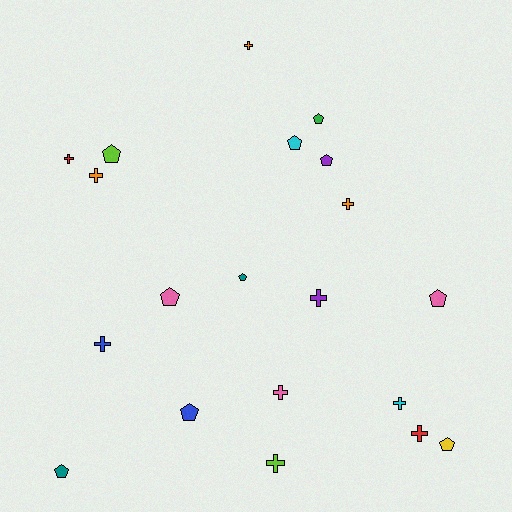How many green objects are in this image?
There is 1 green object.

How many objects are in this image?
There are 20 objects.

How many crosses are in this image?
There are 10 crosses.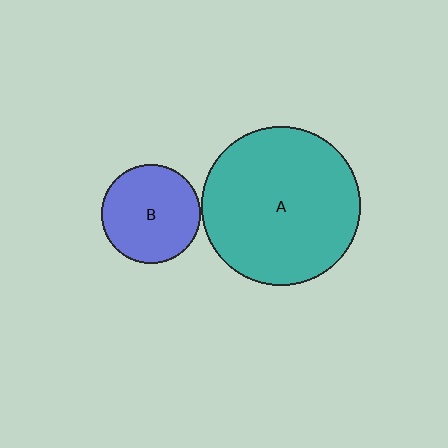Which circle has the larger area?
Circle A (teal).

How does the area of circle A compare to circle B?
Approximately 2.6 times.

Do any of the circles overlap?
No, none of the circles overlap.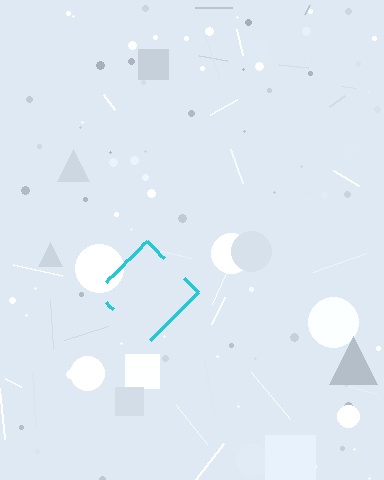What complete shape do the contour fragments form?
The contour fragments form a diamond.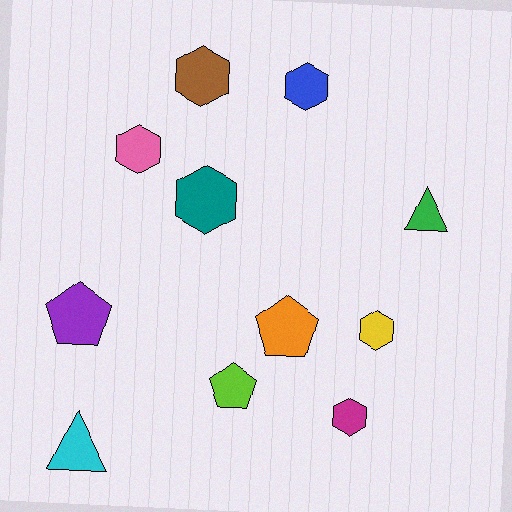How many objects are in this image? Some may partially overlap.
There are 11 objects.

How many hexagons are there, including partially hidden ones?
There are 6 hexagons.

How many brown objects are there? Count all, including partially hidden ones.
There is 1 brown object.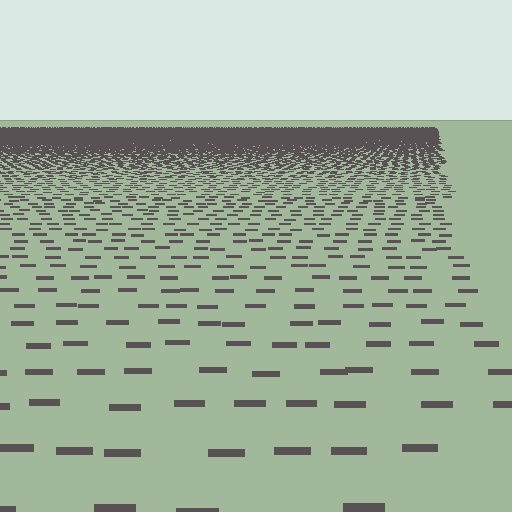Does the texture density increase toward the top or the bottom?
Density increases toward the top.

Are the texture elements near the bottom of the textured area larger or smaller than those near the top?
Larger. Near the bottom, elements are closer to the viewer and appear at a bigger on-screen size.